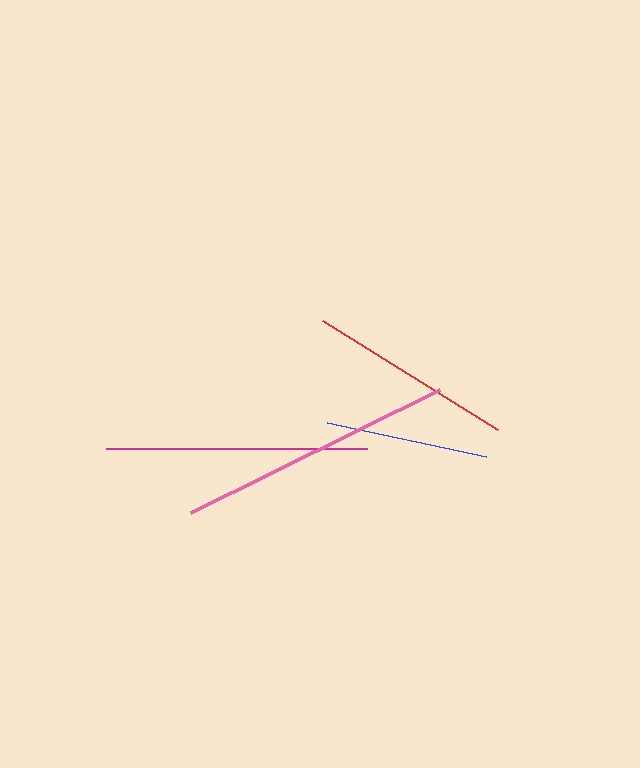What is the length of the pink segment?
The pink segment is approximately 278 pixels long.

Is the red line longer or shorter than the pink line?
The pink line is longer than the red line.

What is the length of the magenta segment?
The magenta segment is approximately 262 pixels long.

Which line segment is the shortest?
The blue line is the shortest at approximately 162 pixels.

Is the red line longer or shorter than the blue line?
The red line is longer than the blue line.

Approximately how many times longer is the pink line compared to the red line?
The pink line is approximately 1.3 times the length of the red line.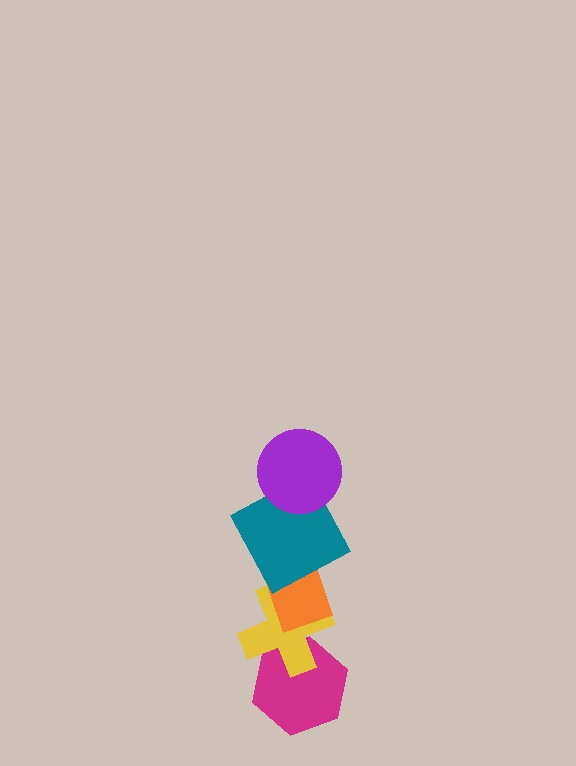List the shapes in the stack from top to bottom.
From top to bottom: the purple circle, the teal square, the orange rectangle, the yellow cross, the magenta hexagon.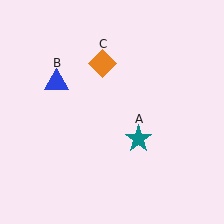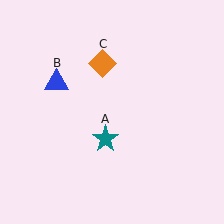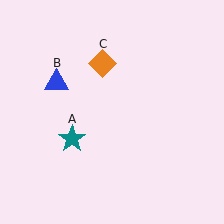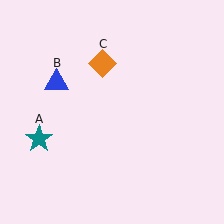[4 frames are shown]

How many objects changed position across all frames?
1 object changed position: teal star (object A).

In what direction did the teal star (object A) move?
The teal star (object A) moved left.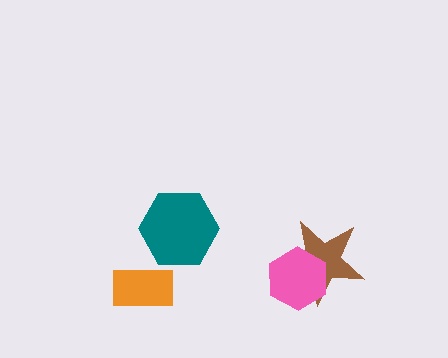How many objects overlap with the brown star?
1 object overlaps with the brown star.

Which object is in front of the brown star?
The pink hexagon is in front of the brown star.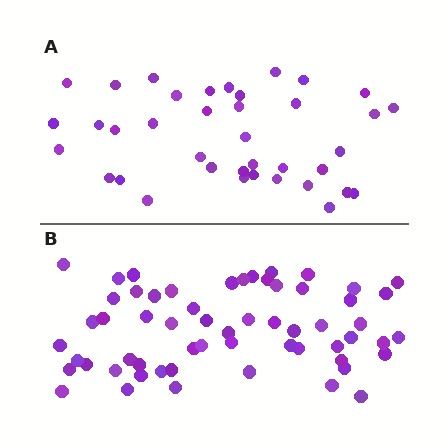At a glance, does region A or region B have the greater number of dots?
Region B (the bottom region) has more dots.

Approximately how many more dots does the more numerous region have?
Region B has approximately 20 more dots than region A.